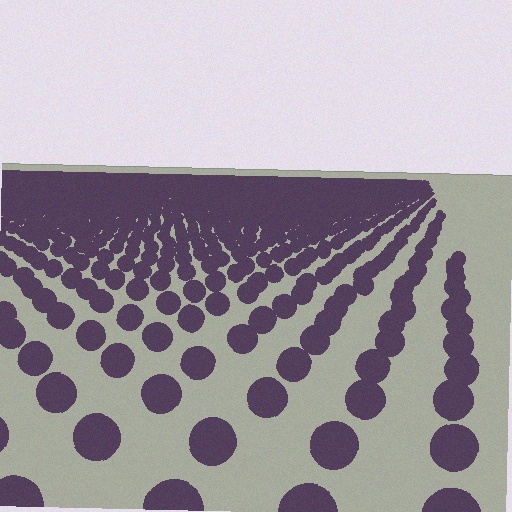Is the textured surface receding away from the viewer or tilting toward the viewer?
The surface is receding away from the viewer. Texture elements get smaller and denser toward the top.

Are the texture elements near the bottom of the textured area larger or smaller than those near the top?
Larger. Near the bottom, elements are closer to the viewer and appear at a bigger on-screen size.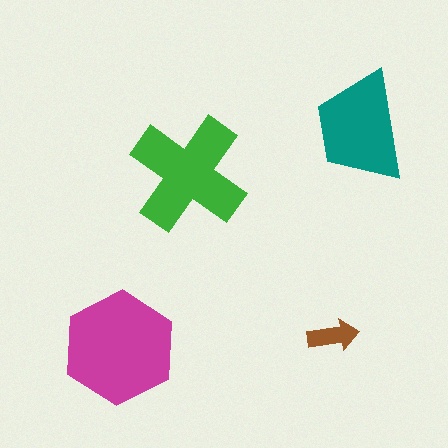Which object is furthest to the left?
The magenta hexagon is leftmost.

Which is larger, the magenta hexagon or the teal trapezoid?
The magenta hexagon.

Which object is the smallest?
The brown arrow.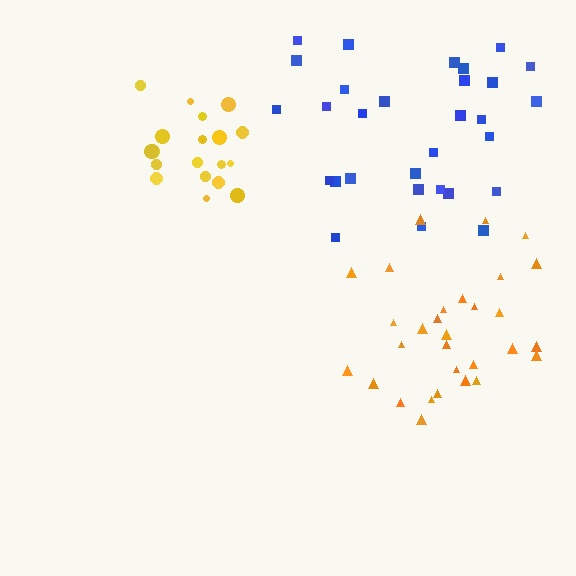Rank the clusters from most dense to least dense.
yellow, orange, blue.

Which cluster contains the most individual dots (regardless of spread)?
Blue (30).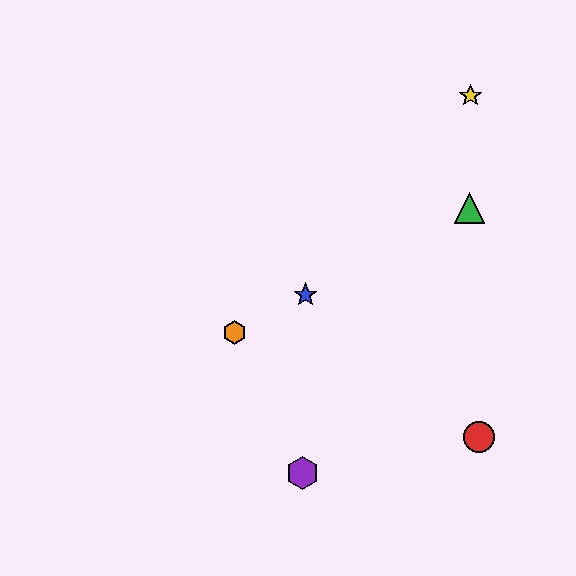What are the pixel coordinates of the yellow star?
The yellow star is at (470, 96).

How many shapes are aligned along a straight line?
3 shapes (the blue star, the green triangle, the orange hexagon) are aligned along a straight line.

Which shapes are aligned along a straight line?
The blue star, the green triangle, the orange hexagon are aligned along a straight line.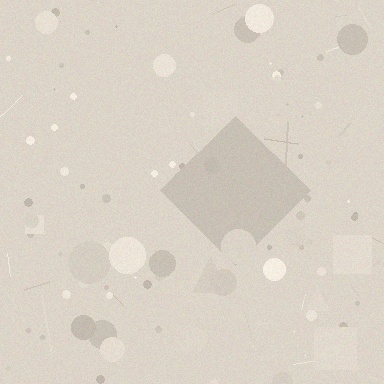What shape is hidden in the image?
A diamond is hidden in the image.